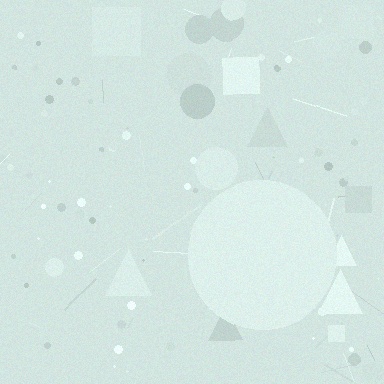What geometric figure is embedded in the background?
A circle is embedded in the background.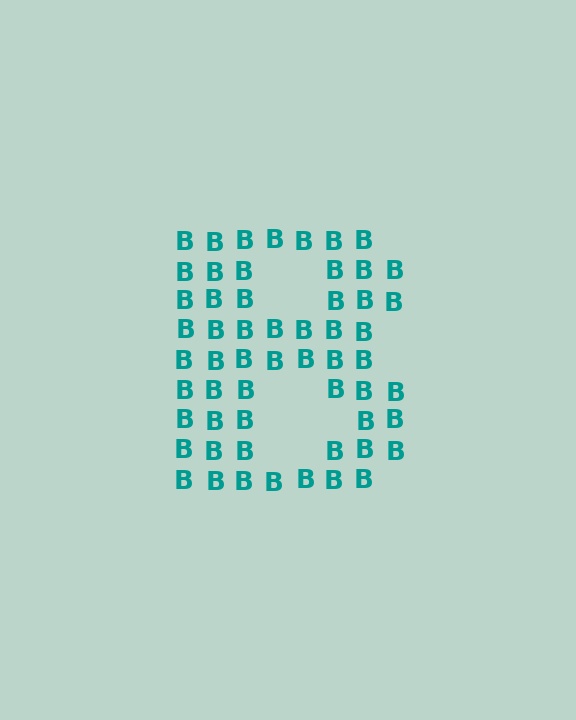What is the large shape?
The large shape is the letter B.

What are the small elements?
The small elements are letter B's.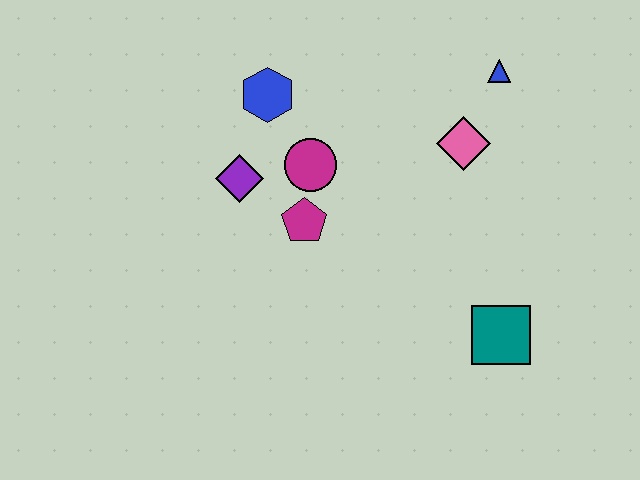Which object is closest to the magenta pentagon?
The magenta circle is closest to the magenta pentagon.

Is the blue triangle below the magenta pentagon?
No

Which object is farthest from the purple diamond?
The teal square is farthest from the purple diamond.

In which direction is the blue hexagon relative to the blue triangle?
The blue hexagon is to the left of the blue triangle.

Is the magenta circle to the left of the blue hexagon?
No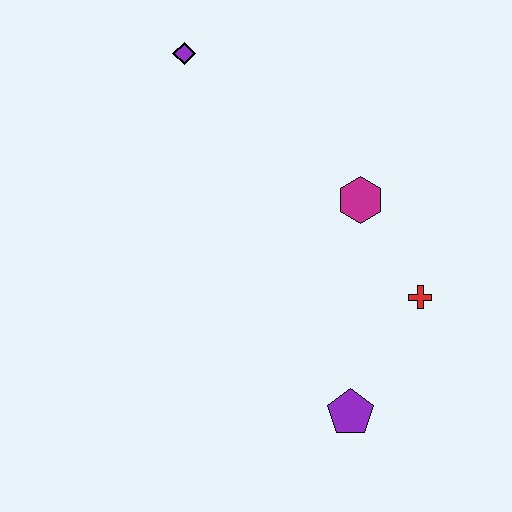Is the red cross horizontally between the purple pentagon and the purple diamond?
No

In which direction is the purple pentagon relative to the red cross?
The purple pentagon is below the red cross.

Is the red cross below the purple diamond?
Yes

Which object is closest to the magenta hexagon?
The red cross is closest to the magenta hexagon.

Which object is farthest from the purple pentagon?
The purple diamond is farthest from the purple pentagon.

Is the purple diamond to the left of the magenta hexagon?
Yes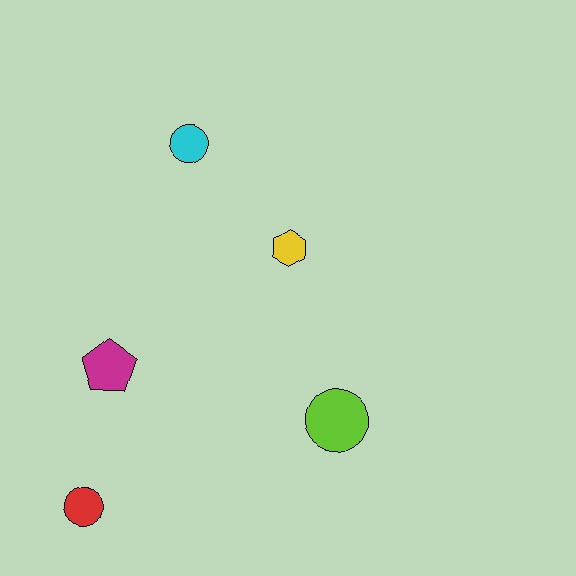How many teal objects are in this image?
There are no teal objects.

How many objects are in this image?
There are 5 objects.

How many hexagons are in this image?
There is 1 hexagon.